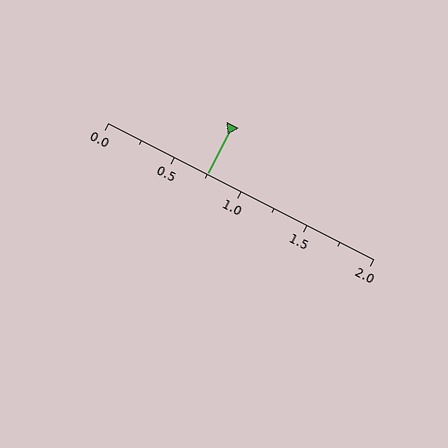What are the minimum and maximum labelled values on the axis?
The axis runs from 0.0 to 2.0.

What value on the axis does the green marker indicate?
The marker indicates approximately 0.75.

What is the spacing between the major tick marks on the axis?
The major ticks are spaced 0.5 apart.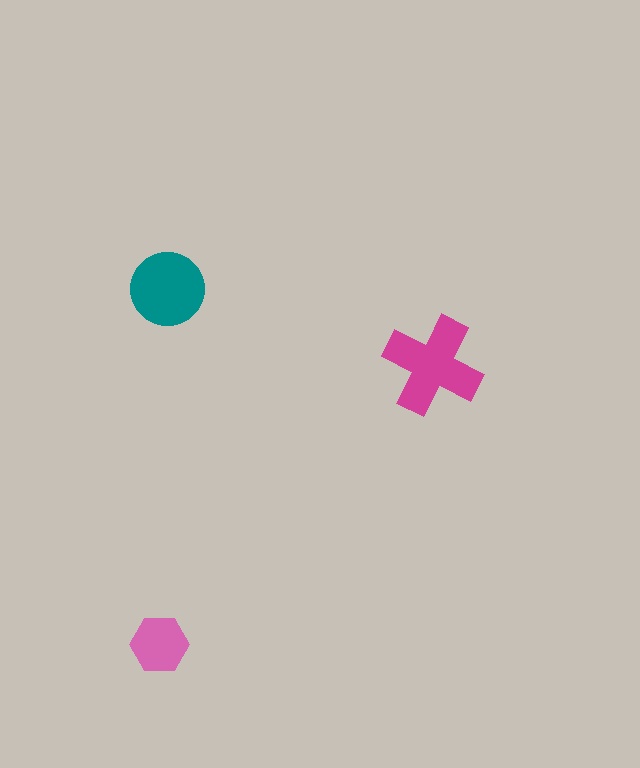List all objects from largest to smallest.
The magenta cross, the teal circle, the pink hexagon.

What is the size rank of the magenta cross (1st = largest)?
1st.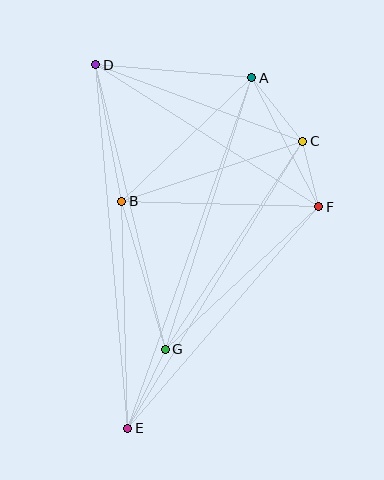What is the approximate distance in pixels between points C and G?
The distance between C and G is approximately 249 pixels.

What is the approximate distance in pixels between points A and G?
The distance between A and G is approximately 285 pixels.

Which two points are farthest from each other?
Points A and E are farthest from each other.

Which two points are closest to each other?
Points C and F are closest to each other.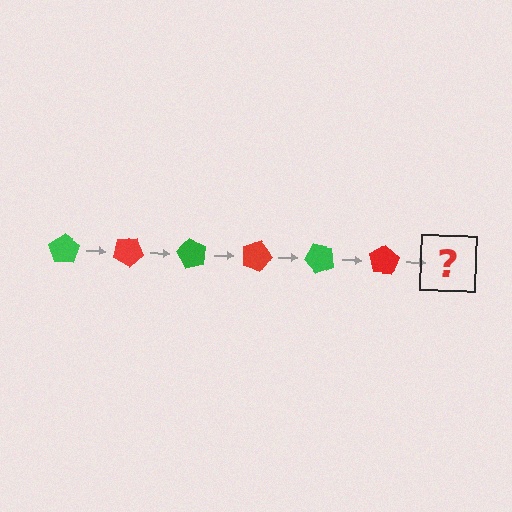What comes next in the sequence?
The next element should be a green pentagon, rotated 180 degrees from the start.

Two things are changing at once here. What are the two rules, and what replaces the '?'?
The two rules are that it rotates 30 degrees each step and the color cycles through green and red. The '?' should be a green pentagon, rotated 180 degrees from the start.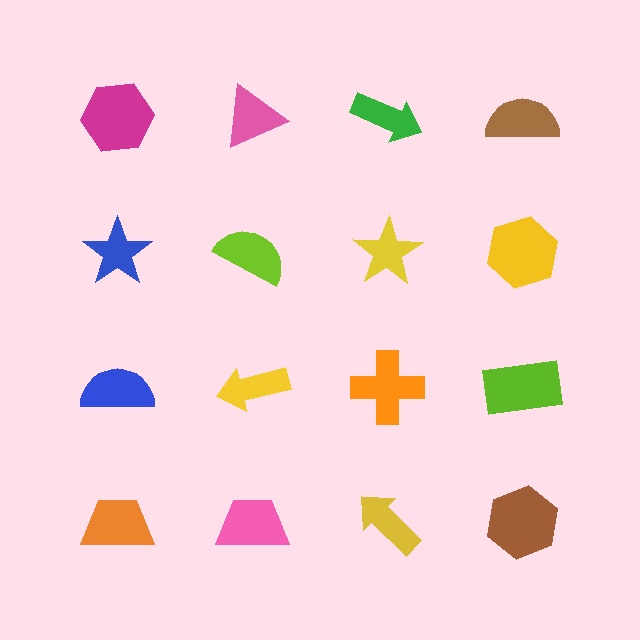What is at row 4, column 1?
An orange trapezoid.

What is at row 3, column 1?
A blue semicircle.